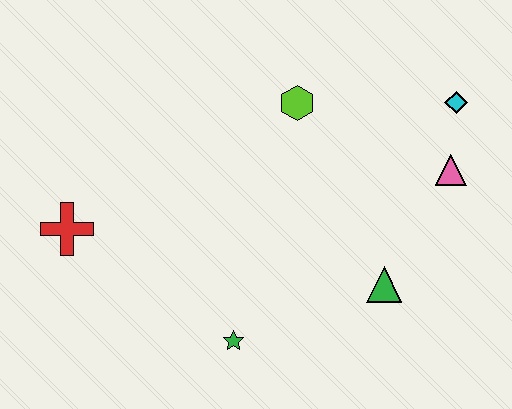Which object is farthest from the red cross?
The cyan diamond is farthest from the red cross.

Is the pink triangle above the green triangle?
Yes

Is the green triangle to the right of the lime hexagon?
Yes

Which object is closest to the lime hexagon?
The cyan diamond is closest to the lime hexagon.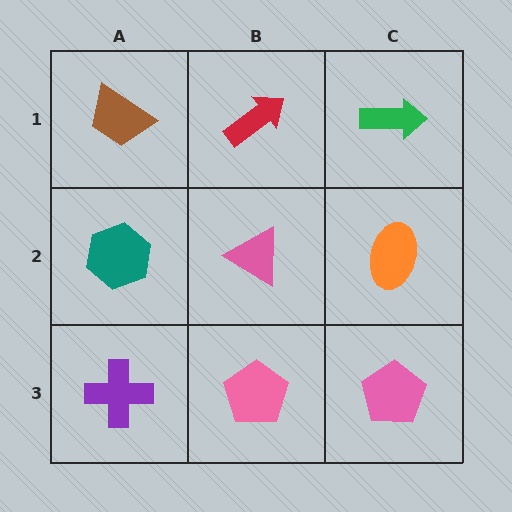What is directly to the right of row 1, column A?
A red arrow.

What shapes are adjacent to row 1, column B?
A pink triangle (row 2, column B), a brown trapezoid (row 1, column A), a green arrow (row 1, column C).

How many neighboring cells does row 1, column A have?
2.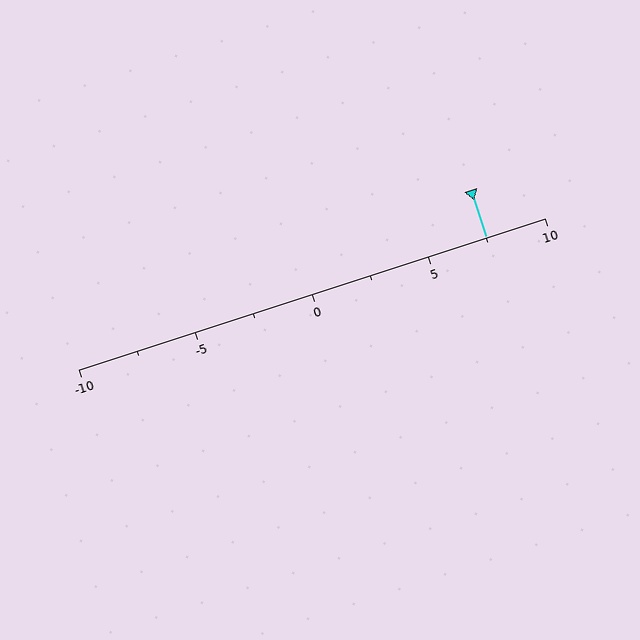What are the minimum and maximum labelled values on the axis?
The axis runs from -10 to 10.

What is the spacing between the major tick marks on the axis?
The major ticks are spaced 5 apart.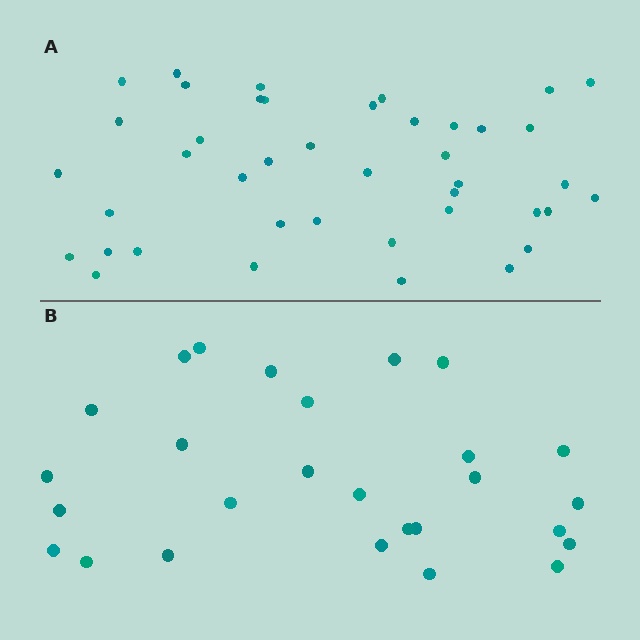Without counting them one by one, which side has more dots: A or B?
Region A (the top region) has more dots.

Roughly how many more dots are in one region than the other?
Region A has approximately 15 more dots than region B.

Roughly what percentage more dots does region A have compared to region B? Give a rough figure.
About 55% more.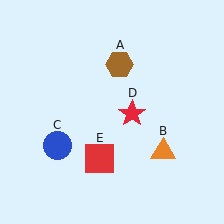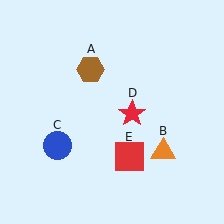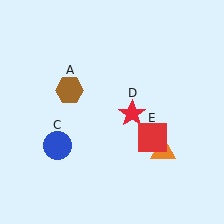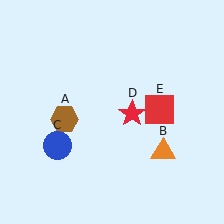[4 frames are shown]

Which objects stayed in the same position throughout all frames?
Orange triangle (object B) and blue circle (object C) and red star (object D) remained stationary.